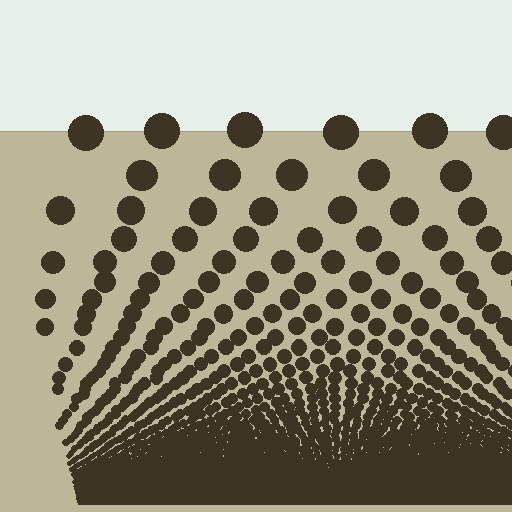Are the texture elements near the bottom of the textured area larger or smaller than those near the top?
Smaller. The gradient is inverted — elements near the bottom are smaller and denser.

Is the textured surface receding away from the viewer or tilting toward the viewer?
The surface appears to tilt toward the viewer. Texture elements get larger and sparser toward the top.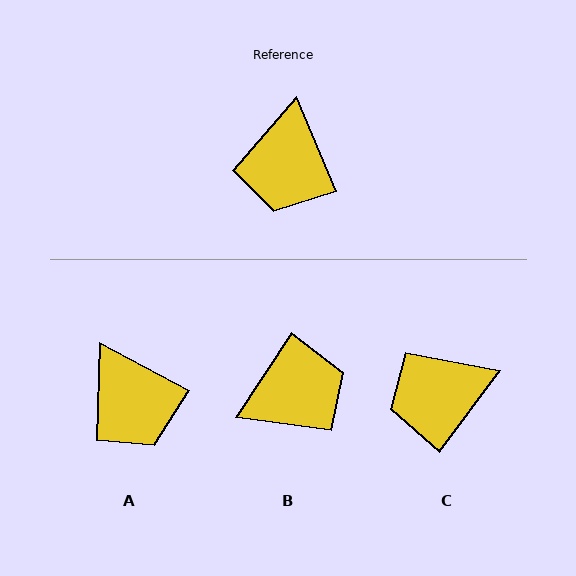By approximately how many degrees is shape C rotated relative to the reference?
Approximately 60 degrees clockwise.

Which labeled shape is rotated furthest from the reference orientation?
B, about 124 degrees away.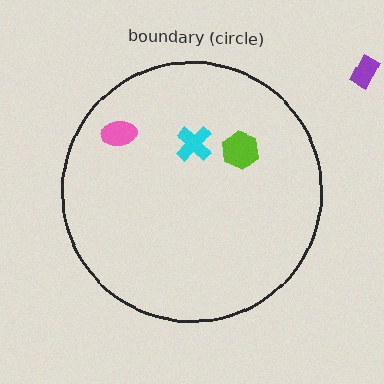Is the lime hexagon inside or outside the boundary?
Inside.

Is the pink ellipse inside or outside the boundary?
Inside.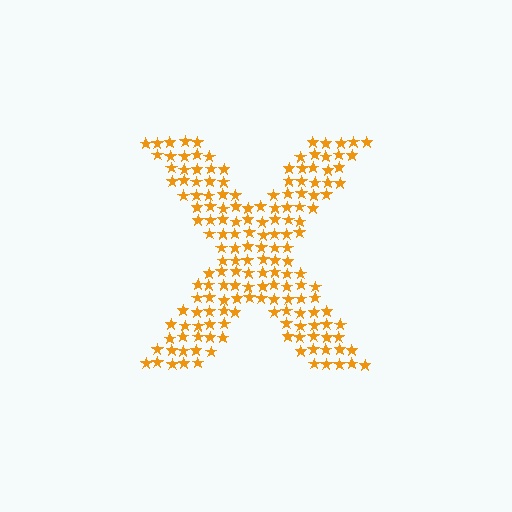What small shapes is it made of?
It is made of small stars.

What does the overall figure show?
The overall figure shows the letter X.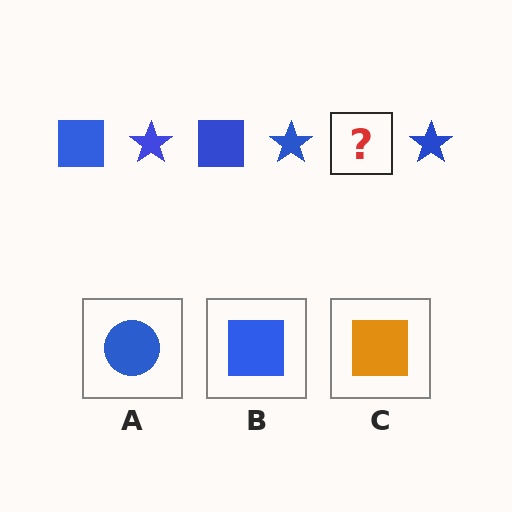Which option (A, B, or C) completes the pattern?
B.